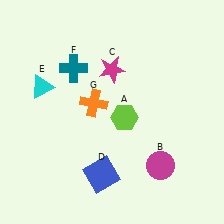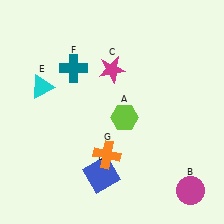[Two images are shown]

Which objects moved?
The objects that moved are: the magenta circle (B), the orange cross (G).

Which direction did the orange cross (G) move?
The orange cross (G) moved down.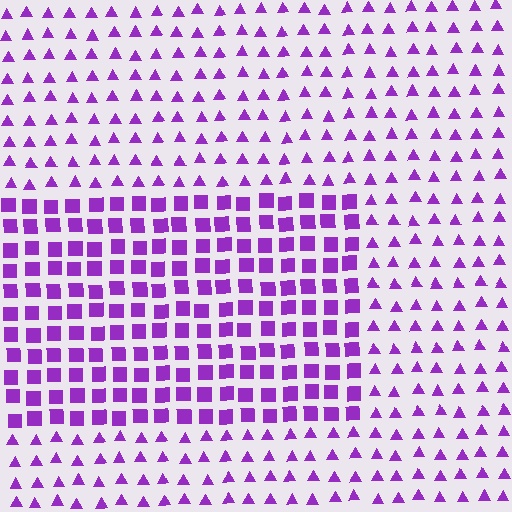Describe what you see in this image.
The image is filled with small purple elements arranged in a uniform grid. A rectangle-shaped region contains squares, while the surrounding area contains triangles. The boundary is defined purely by the change in element shape.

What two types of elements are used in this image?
The image uses squares inside the rectangle region and triangles outside it.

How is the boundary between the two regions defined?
The boundary is defined by a change in element shape: squares inside vs. triangles outside. All elements share the same color and spacing.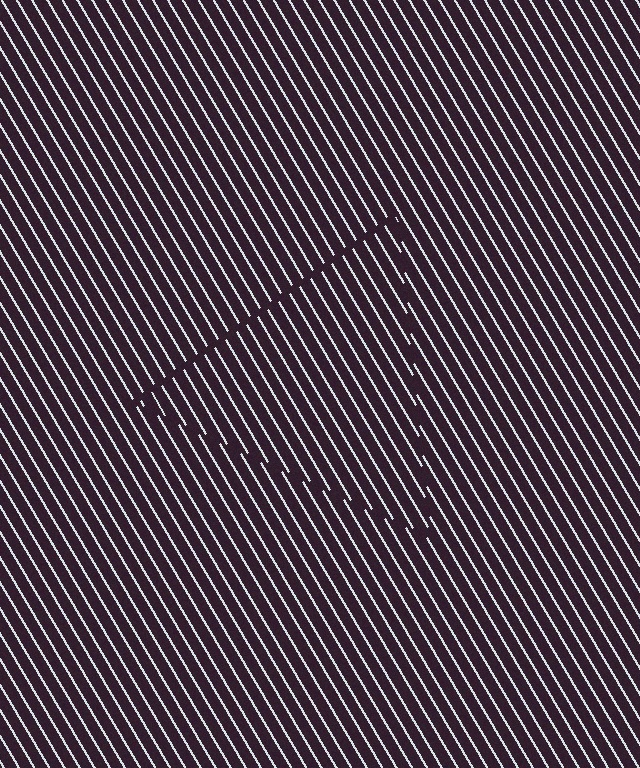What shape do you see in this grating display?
An illusory triangle. The interior of the shape contains the same grating, shifted by half a period — the contour is defined by the phase discontinuity where line-ends from the inner and outer gratings abut.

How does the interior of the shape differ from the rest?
The interior of the shape contains the same grating, shifted by half a period — the contour is defined by the phase discontinuity where line-ends from the inner and outer gratings abut.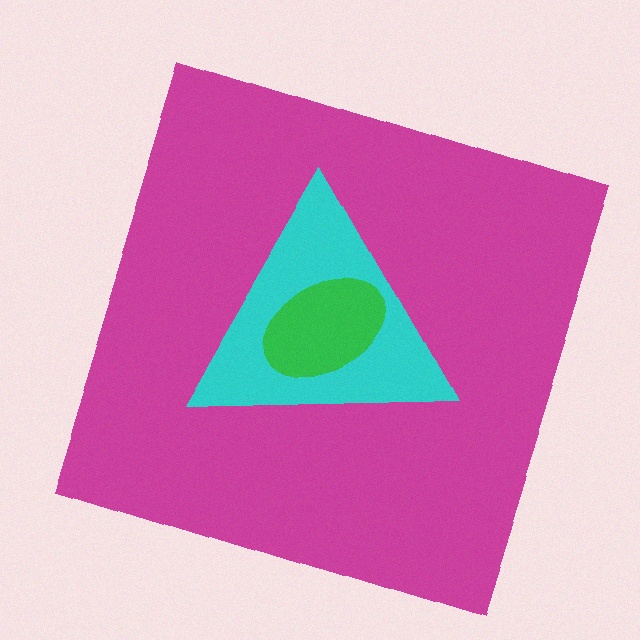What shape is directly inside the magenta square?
The cyan triangle.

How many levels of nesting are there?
3.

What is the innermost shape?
The green ellipse.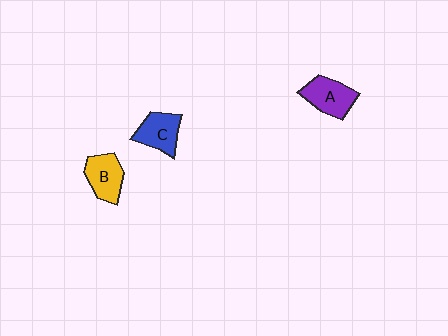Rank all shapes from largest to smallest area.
From largest to smallest: A (purple), B (yellow), C (blue).